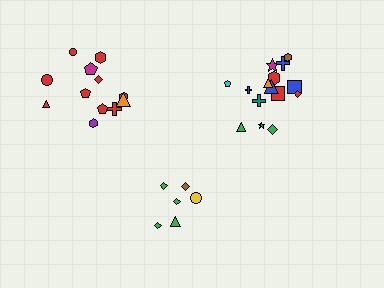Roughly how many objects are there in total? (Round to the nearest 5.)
Roughly 35 objects in total.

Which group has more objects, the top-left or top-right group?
The top-right group.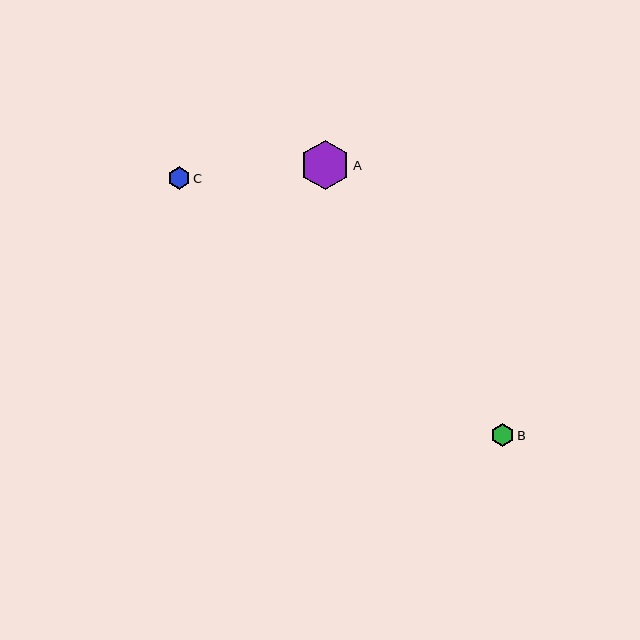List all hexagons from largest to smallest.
From largest to smallest: A, B, C.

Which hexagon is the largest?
Hexagon A is the largest with a size of approximately 49 pixels.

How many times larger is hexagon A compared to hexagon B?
Hexagon A is approximately 2.1 times the size of hexagon B.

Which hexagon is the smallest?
Hexagon C is the smallest with a size of approximately 22 pixels.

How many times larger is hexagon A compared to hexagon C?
Hexagon A is approximately 2.2 times the size of hexagon C.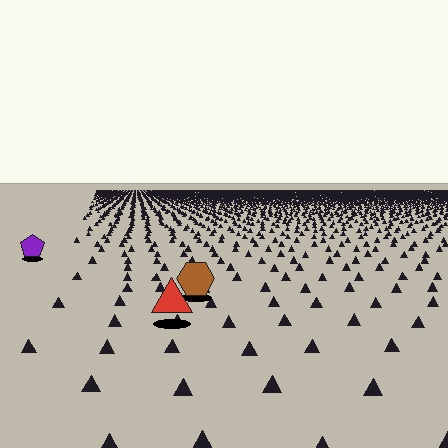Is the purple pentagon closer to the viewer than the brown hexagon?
No. The brown hexagon is closer — you can tell from the texture gradient: the ground texture is coarser near it.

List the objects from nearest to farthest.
From nearest to farthest: the red triangle, the brown hexagon, the purple pentagon.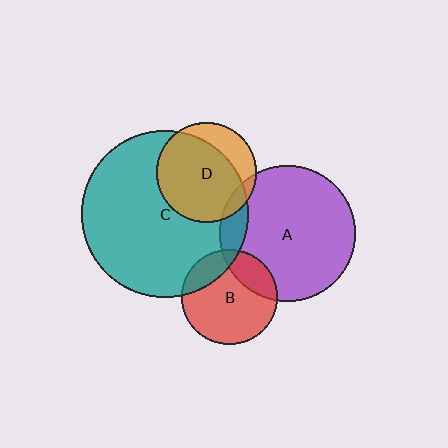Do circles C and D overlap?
Yes.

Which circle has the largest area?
Circle C (teal).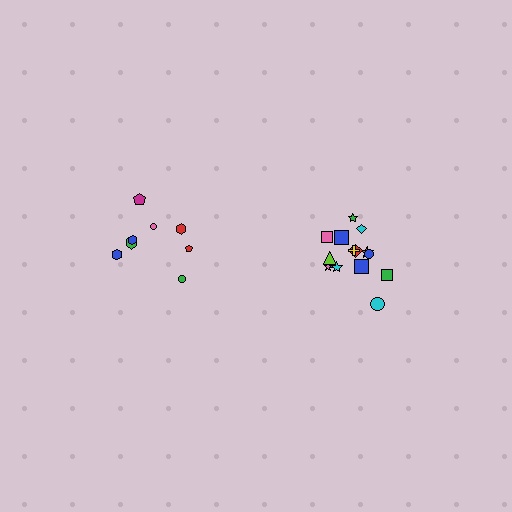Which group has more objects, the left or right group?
The right group.